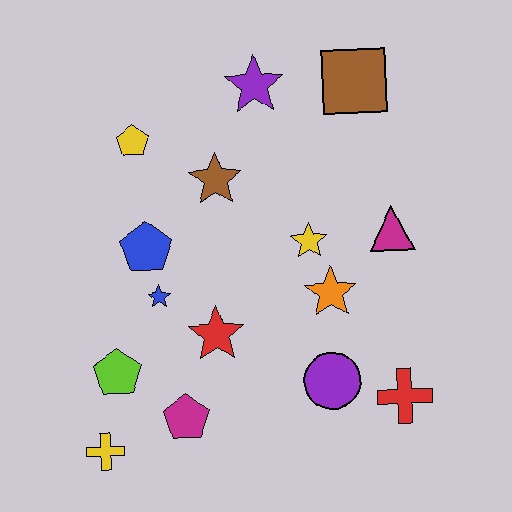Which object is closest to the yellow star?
The orange star is closest to the yellow star.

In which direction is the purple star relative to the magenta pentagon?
The purple star is above the magenta pentagon.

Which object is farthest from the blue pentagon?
The red cross is farthest from the blue pentagon.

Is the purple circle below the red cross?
No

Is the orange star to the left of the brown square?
Yes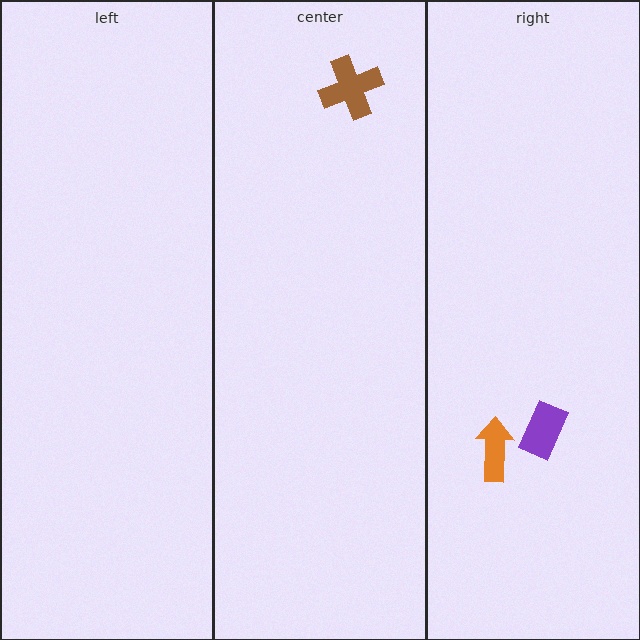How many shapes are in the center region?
1.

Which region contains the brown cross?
The center region.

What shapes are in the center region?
The brown cross.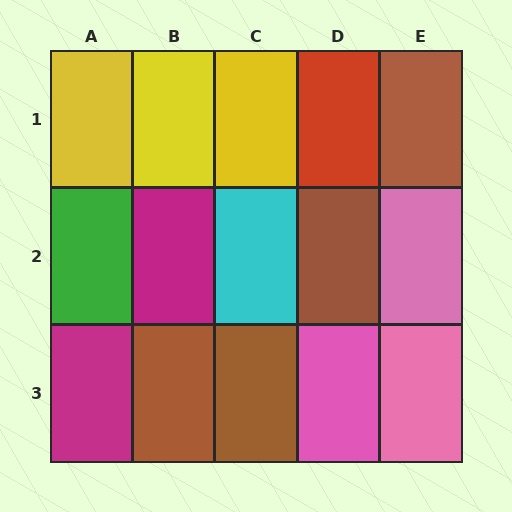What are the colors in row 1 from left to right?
Yellow, yellow, yellow, red, brown.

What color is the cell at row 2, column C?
Cyan.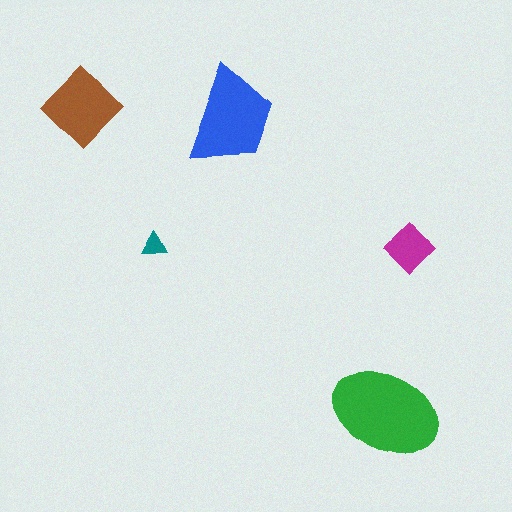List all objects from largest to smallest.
The green ellipse, the blue trapezoid, the brown diamond, the magenta diamond, the teal triangle.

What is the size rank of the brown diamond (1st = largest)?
3rd.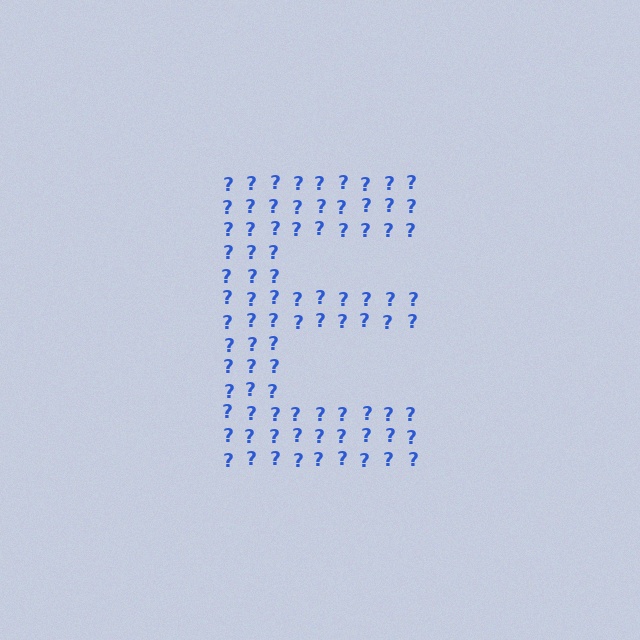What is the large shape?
The large shape is the letter E.